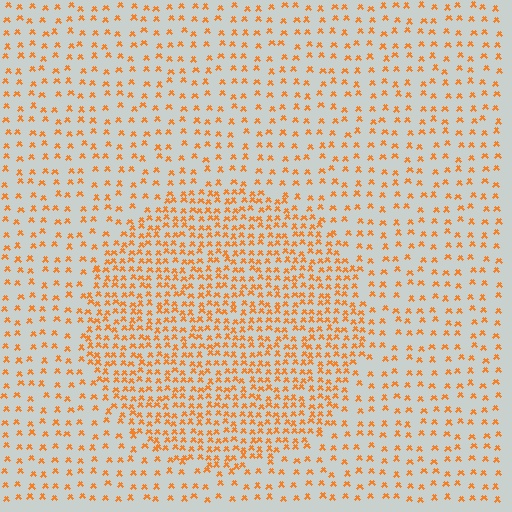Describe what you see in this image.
The image contains small orange elements arranged at two different densities. A circle-shaped region is visible where the elements are more densely packed than the surrounding area.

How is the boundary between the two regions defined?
The boundary is defined by a change in element density (approximately 2.2x ratio). All elements are the same color, size, and shape.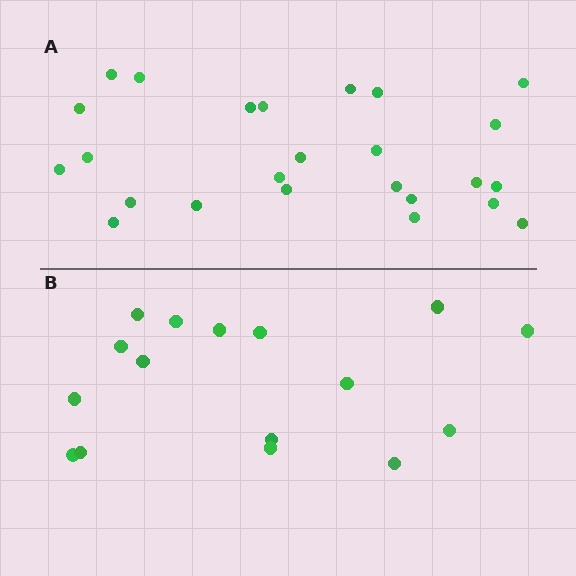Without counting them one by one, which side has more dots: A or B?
Region A (the top region) has more dots.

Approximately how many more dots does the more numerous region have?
Region A has roughly 8 or so more dots than region B.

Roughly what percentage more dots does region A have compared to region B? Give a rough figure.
About 55% more.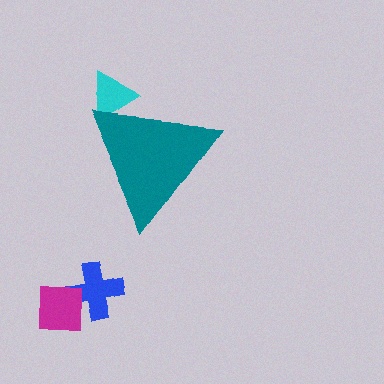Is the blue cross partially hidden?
No, the blue cross is fully visible.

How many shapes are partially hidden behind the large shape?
1 shape is partially hidden.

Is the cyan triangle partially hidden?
Yes, the cyan triangle is partially hidden behind the teal triangle.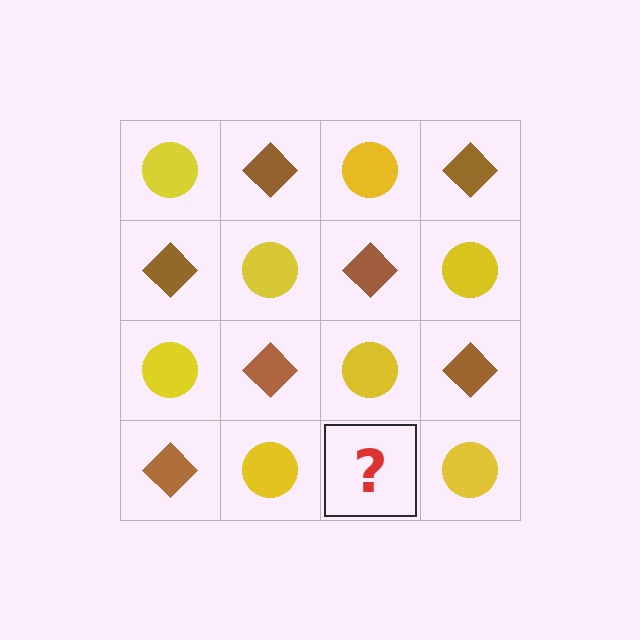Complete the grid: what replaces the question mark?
The question mark should be replaced with a brown diamond.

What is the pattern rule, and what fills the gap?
The rule is that it alternates yellow circle and brown diamond in a checkerboard pattern. The gap should be filled with a brown diamond.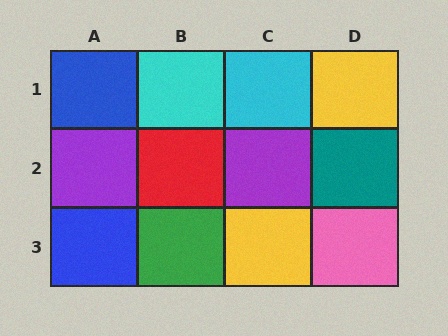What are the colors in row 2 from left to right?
Purple, red, purple, teal.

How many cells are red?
1 cell is red.